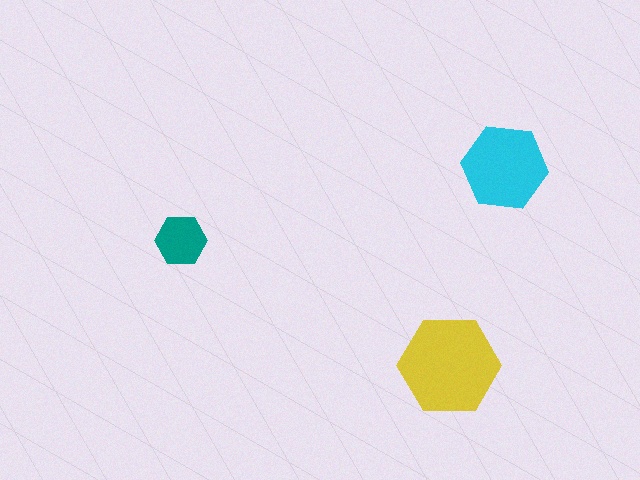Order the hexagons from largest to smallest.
the yellow one, the cyan one, the teal one.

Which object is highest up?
The cyan hexagon is topmost.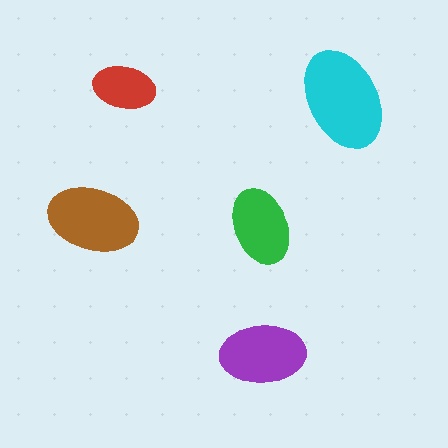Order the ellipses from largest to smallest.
the cyan one, the brown one, the purple one, the green one, the red one.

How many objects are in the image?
There are 5 objects in the image.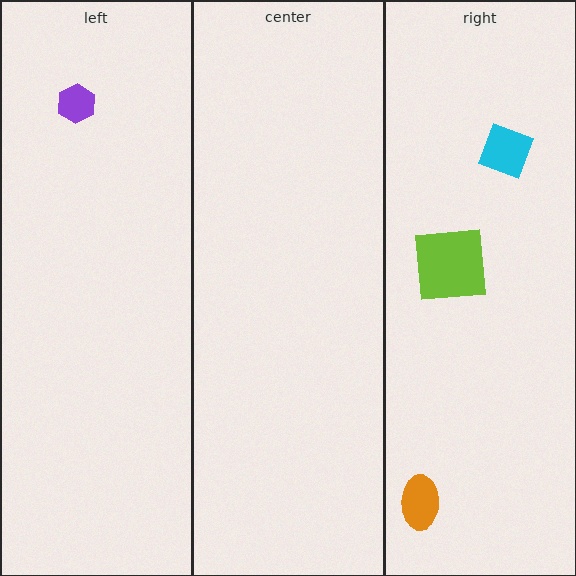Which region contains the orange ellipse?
The right region.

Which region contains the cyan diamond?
The right region.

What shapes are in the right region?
The lime square, the cyan diamond, the orange ellipse.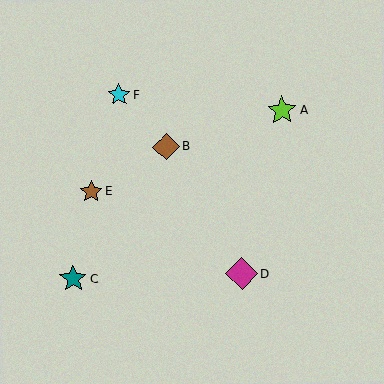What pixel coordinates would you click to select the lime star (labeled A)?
Click at (282, 110) to select the lime star A.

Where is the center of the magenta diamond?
The center of the magenta diamond is at (242, 274).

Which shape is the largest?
The magenta diamond (labeled D) is the largest.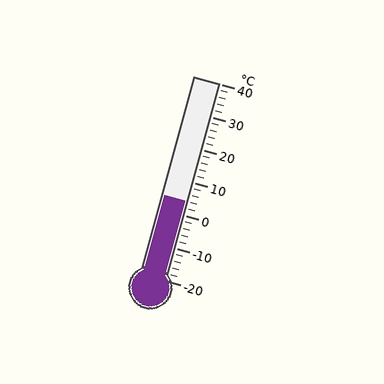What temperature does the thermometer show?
The thermometer shows approximately 4°C.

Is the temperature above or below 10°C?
The temperature is below 10°C.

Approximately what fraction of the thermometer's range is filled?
The thermometer is filled to approximately 40% of its range.